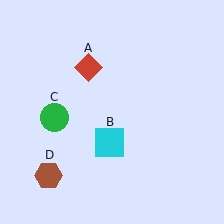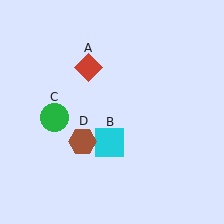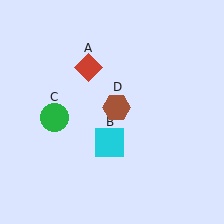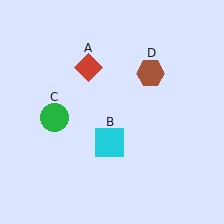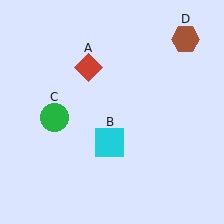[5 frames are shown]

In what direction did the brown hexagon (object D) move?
The brown hexagon (object D) moved up and to the right.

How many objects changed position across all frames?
1 object changed position: brown hexagon (object D).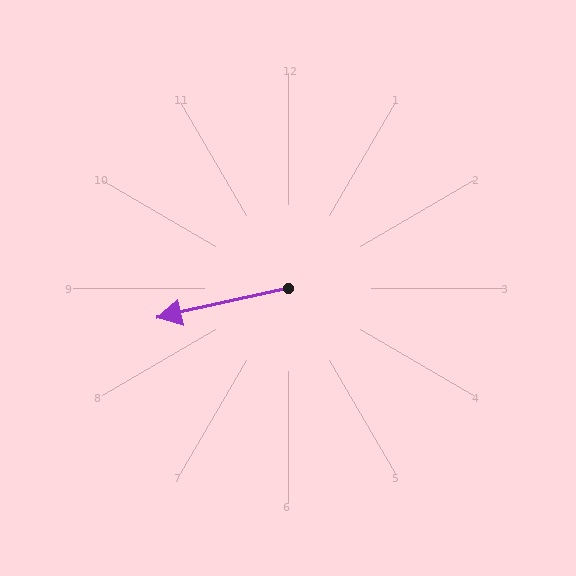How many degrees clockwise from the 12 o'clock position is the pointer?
Approximately 257 degrees.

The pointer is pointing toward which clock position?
Roughly 9 o'clock.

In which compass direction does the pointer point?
West.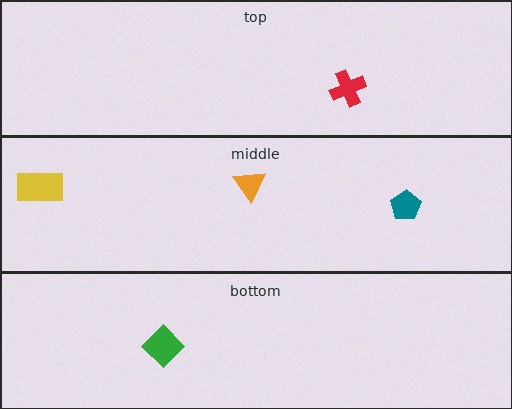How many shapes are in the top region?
1.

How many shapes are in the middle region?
3.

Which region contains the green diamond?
The bottom region.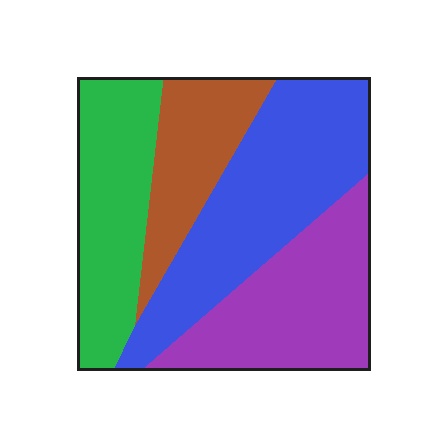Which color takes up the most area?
Blue, at roughly 35%.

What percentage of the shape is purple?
Purple covers 27% of the shape.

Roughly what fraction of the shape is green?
Green covers 23% of the shape.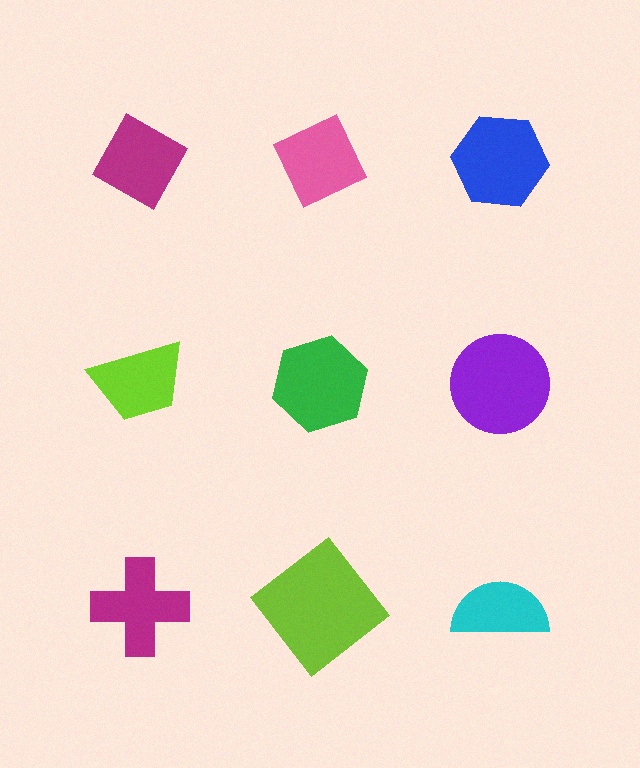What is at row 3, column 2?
A lime diamond.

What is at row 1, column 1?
A magenta diamond.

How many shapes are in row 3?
3 shapes.